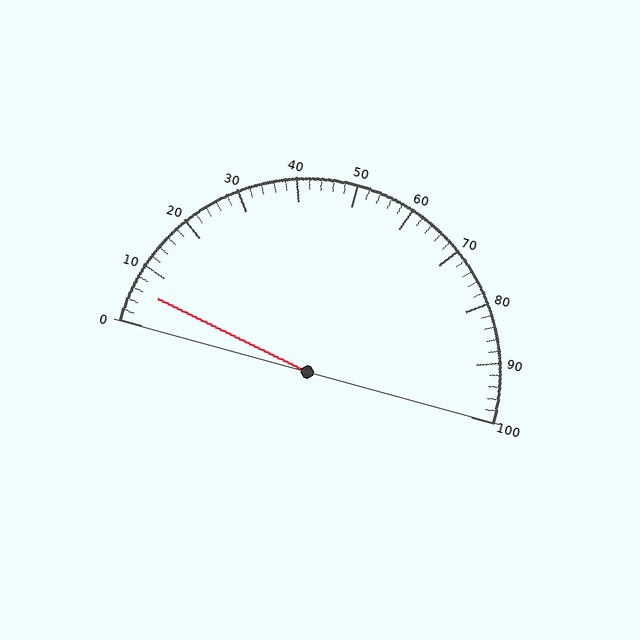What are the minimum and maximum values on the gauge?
The gauge ranges from 0 to 100.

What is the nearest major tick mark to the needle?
The nearest major tick mark is 10.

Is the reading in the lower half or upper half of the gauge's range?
The reading is in the lower half of the range (0 to 100).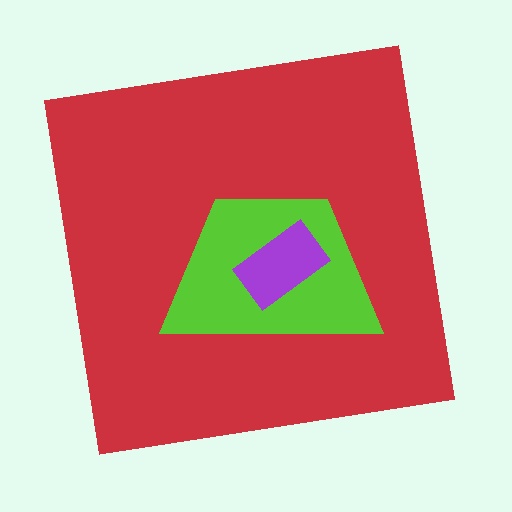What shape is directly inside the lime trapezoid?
The purple rectangle.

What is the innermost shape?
The purple rectangle.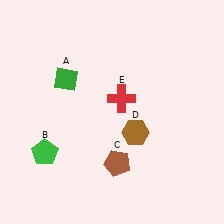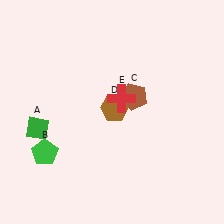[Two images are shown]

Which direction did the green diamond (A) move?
The green diamond (A) moved down.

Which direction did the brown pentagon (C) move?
The brown pentagon (C) moved up.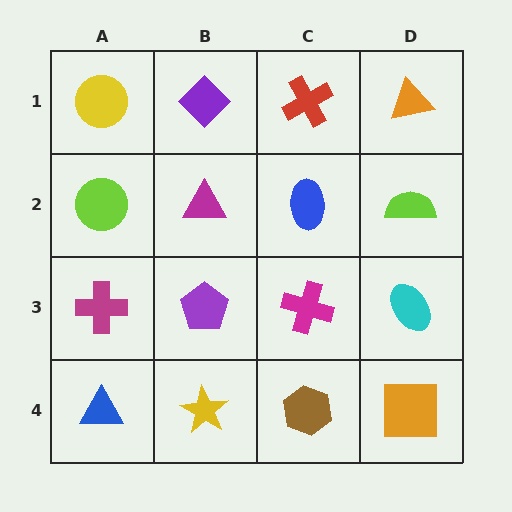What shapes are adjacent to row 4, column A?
A magenta cross (row 3, column A), a yellow star (row 4, column B).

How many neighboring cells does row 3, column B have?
4.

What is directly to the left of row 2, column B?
A lime circle.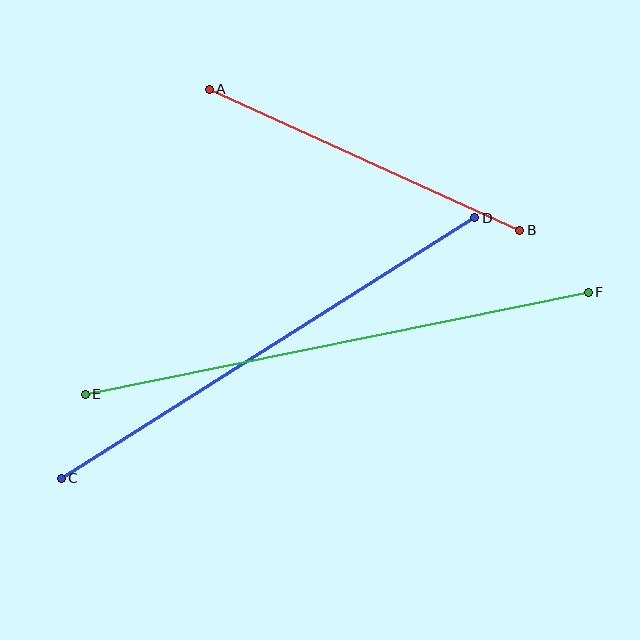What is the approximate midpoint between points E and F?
The midpoint is at approximately (337, 343) pixels.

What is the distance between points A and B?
The distance is approximately 341 pixels.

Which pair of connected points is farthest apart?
Points E and F are farthest apart.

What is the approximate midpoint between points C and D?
The midpoint is at approximately (268, 348) pixels.